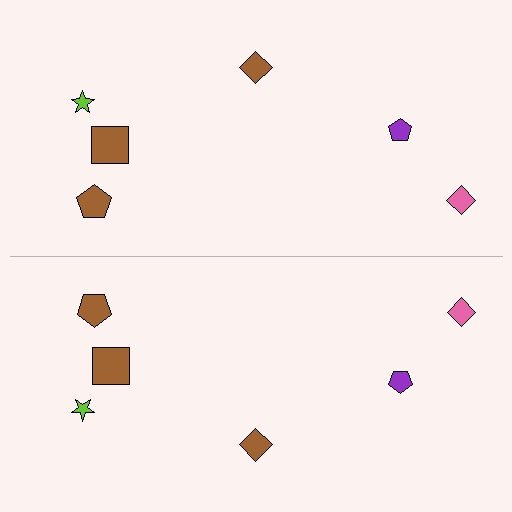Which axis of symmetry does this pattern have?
The pattern has a horizontal axis of symmetry running through the center of the image.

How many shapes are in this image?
There are 12 shapes in this image.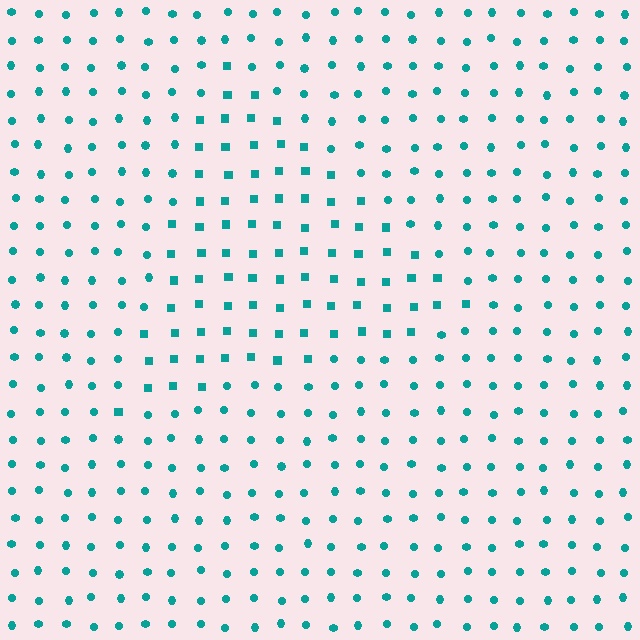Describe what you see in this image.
The image is filled with small teal elements arranged in a uniform grid. A triangle-shaped region contains squares, while the surrounding area contains circles. The boundary is defined purely by the change in element shape.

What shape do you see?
I see a triangle.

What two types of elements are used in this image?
The image uses squares inside the triangle region and circles outside it.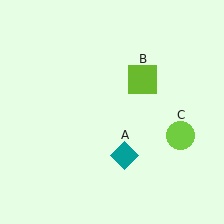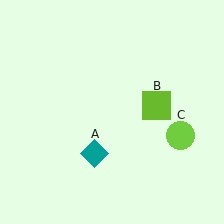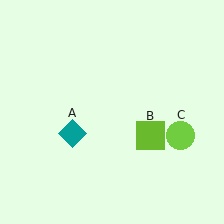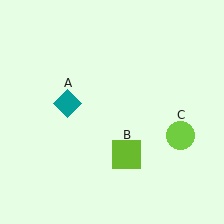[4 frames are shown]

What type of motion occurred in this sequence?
The teal diamond (object A), lime square (object B) rotated clockwise around the center of the scene.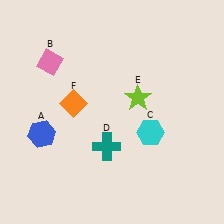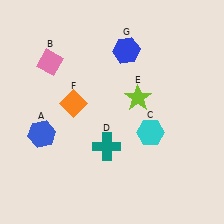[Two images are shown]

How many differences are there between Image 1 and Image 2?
There is 1 difference between the two images.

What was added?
A blue hexagon (G) was added in Image 2.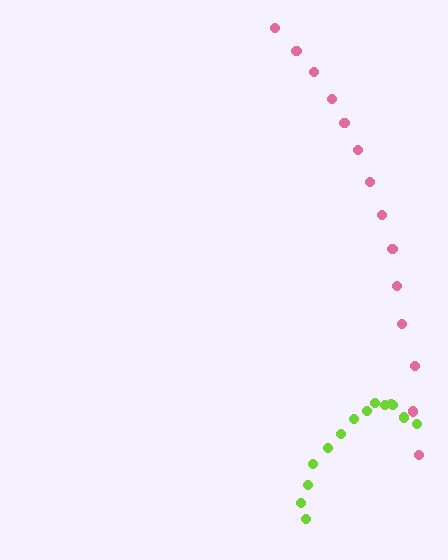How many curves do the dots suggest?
There are 2 distinct paths.